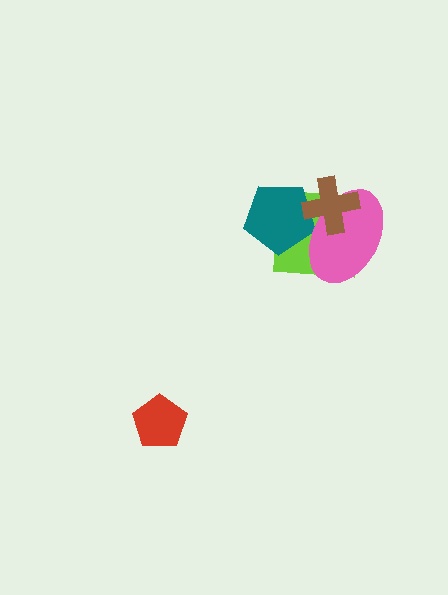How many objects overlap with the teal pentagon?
3 objects overlap with the teal pentagon.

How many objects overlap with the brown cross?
3 objects overlap with the brown cross.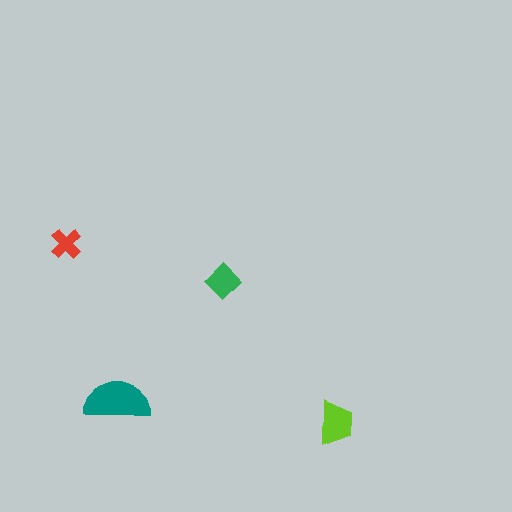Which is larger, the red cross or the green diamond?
The green diamond.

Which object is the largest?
The teal semicircle.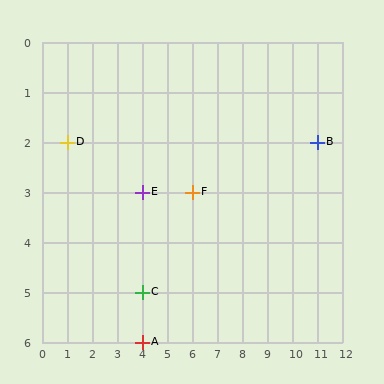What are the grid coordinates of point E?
Point E is at grid coordinates (4, 3).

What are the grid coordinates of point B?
Point B is at grid coordinates (11, 2).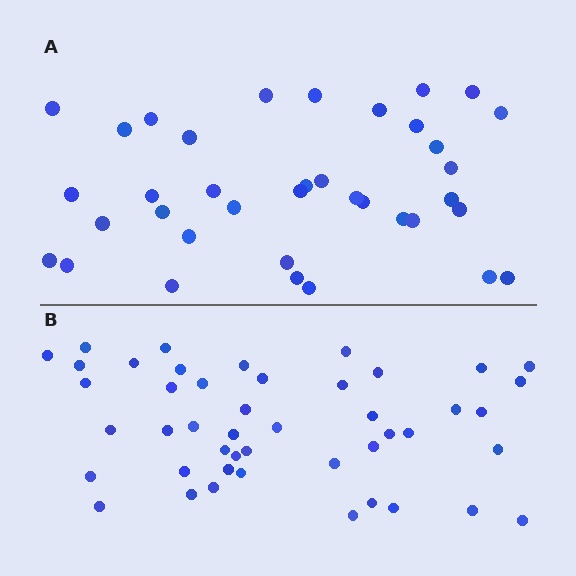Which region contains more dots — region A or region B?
Region B (the bottom region) has more dots.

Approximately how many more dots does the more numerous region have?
Region B has roughly 8 or so more dots than region A.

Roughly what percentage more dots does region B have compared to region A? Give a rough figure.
About 25% more.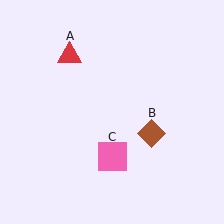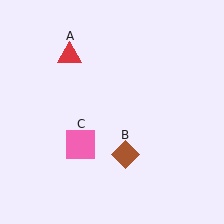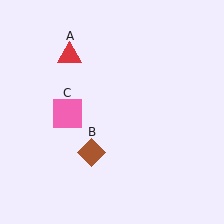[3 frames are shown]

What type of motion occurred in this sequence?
The brown diamond (object B), pink square (object C) rotated clockwise around the center of the scene.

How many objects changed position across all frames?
2 objects changed position: brown diamond (object B), pink square (object C).